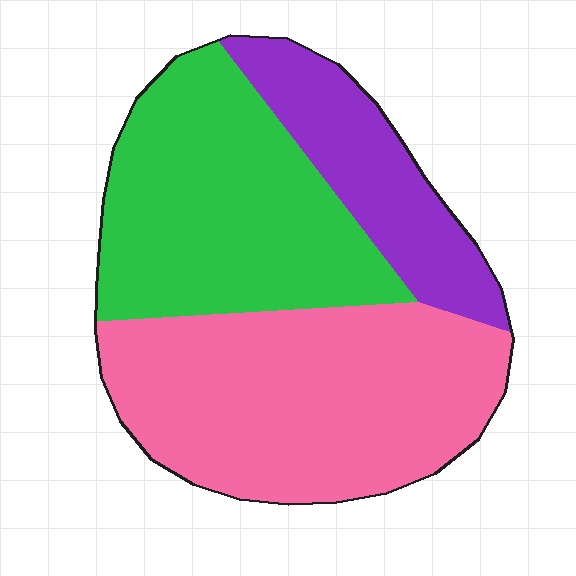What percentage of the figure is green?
Green covers roughly 35% of the figure.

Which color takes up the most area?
Pink, at roughly 45%.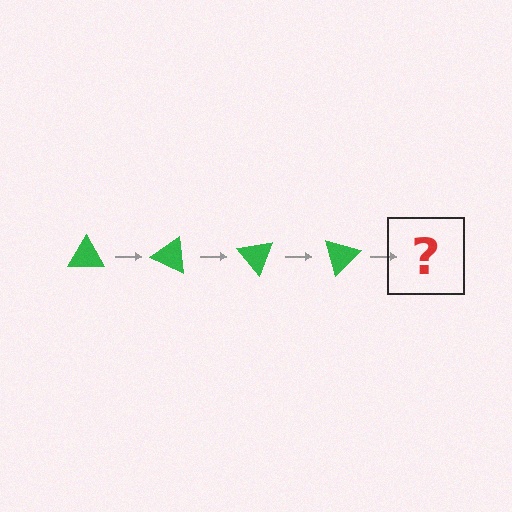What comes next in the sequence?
The next element should be a green triangle rotated 100 degrees.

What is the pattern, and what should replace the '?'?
The pattern is that the triangle rotates 25 degrees each step. The '?' should be a green triangle rotated 100 degrees.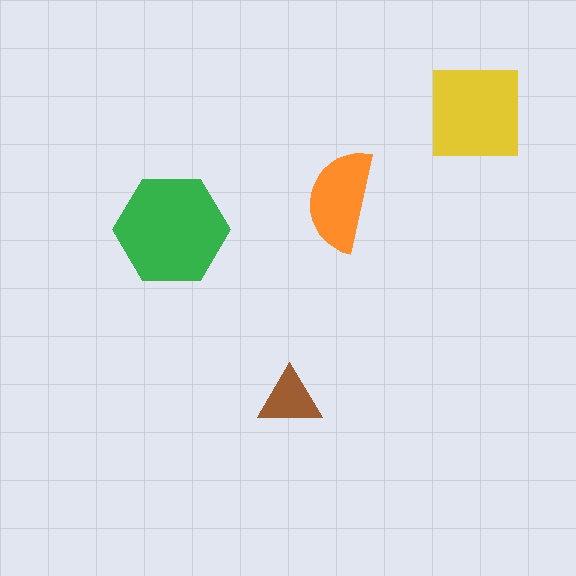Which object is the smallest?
The brown triangle.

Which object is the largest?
The green hexagon.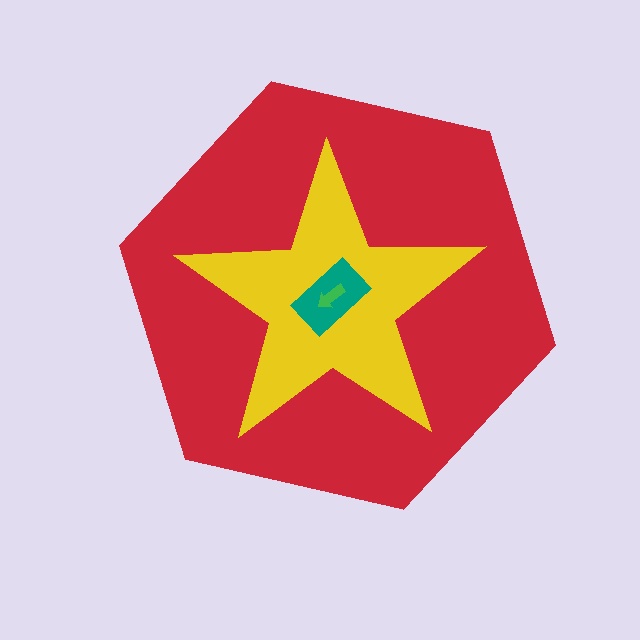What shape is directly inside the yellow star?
The teal rectangle.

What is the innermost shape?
The green arrow.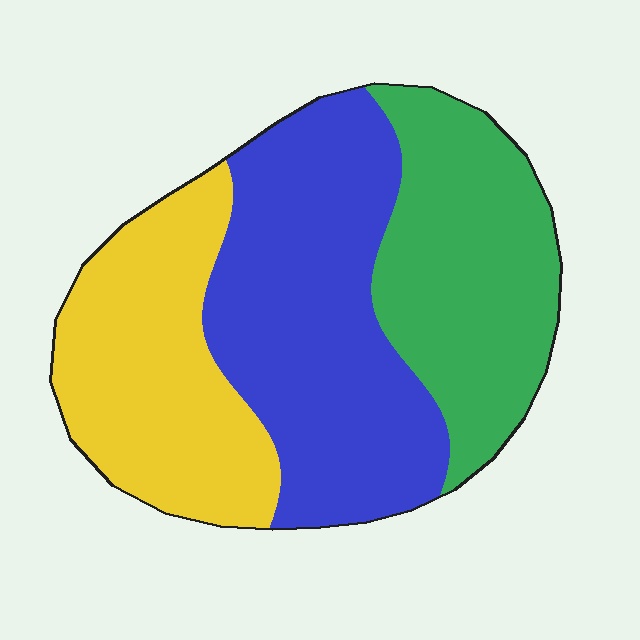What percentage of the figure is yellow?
Yellow takes up between a quarter and a half of the figure.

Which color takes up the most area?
Blue, at roughly 40%.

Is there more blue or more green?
Blue.